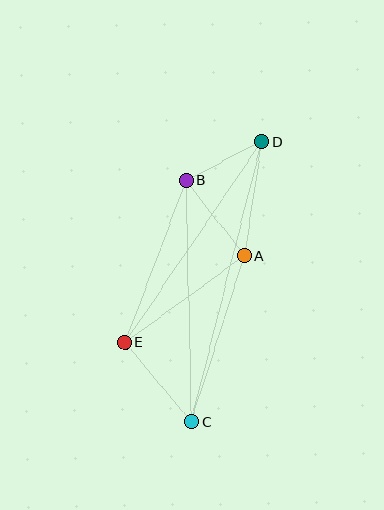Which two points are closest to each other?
Points B and D are closest to each other.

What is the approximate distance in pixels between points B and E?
The distance between B and E is approximately 173 pixels.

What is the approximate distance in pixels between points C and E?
The distance between C and E is approximately 104 pixels.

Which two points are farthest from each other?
Points C and D are farthest from each other.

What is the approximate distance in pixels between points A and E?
The distance between A and E is approximately 148 pixels.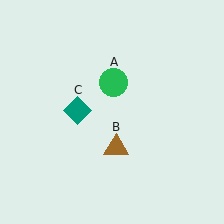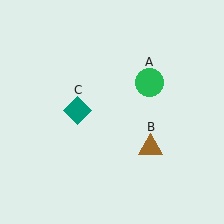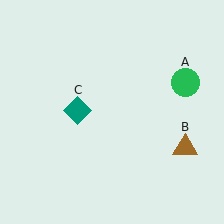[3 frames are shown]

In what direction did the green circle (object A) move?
The green circle (object A) moved right.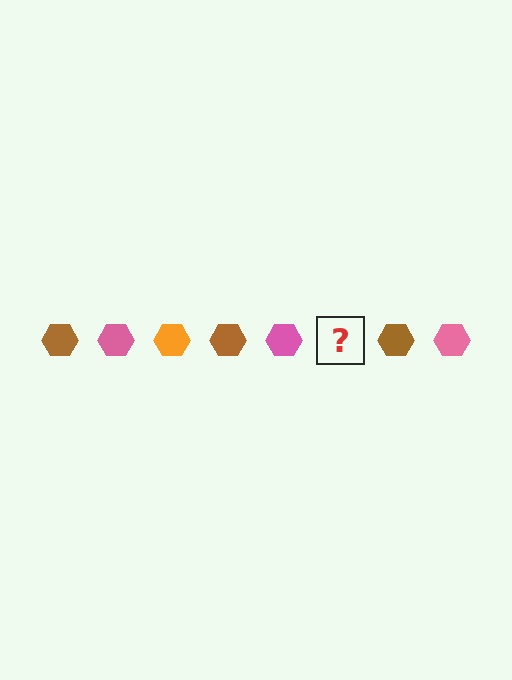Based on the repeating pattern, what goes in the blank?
The blank should be an orange hexagon.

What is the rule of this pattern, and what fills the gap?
The rule is that the pattern cycles through brown, pink, orange hexagons. The gap should be filled with an orange hexagon.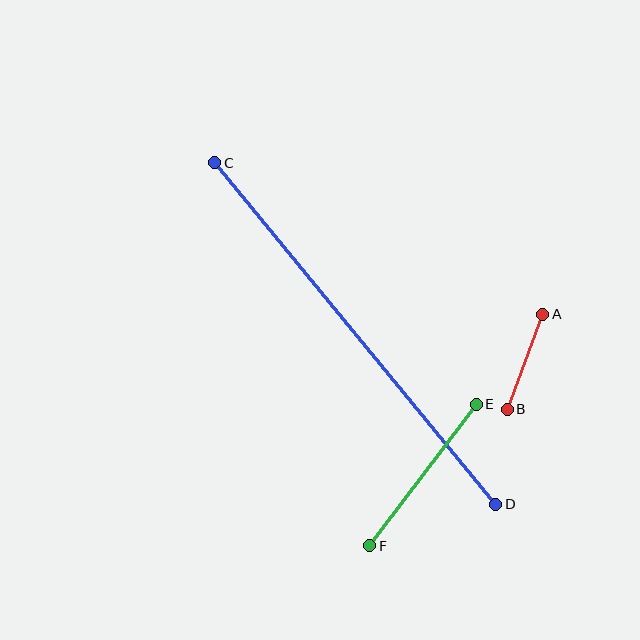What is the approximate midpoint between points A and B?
The midpoint is at approximately (525, 362) pixels.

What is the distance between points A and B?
The distance is approximately 102 pixels.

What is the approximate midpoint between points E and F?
The midpoint is at approximately (423, 475) pixels.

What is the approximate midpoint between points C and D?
The midpoint is at approximately (355, 333) pixels.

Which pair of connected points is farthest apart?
Points C and D are farthest apart.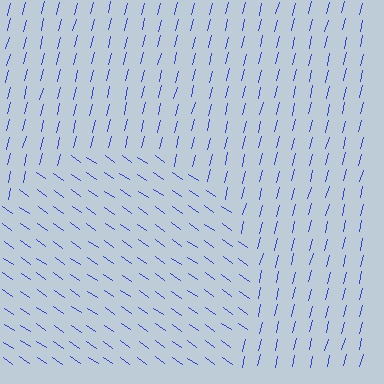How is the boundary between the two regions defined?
The boundary is defined purely by a change in line orientation (approximately 69 degrees difference). All lines are the same color and thickness.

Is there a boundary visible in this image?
Yes, there is a texture boundary formed by a change in line orientation.